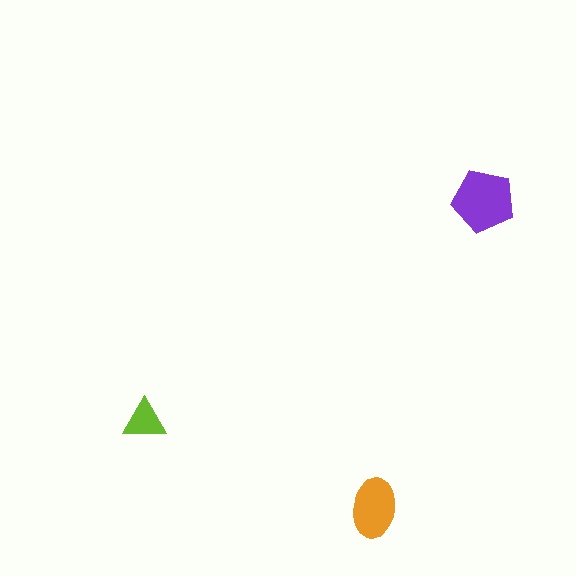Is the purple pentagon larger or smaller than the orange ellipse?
Larger.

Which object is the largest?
The purple pentagon.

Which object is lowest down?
The orange ellipse is bottommost.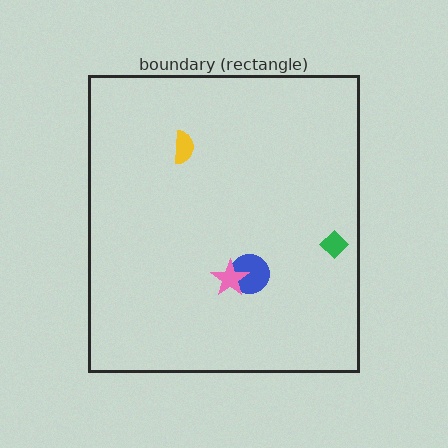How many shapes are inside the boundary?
4 inside, 0 outside.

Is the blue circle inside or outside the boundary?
Inside.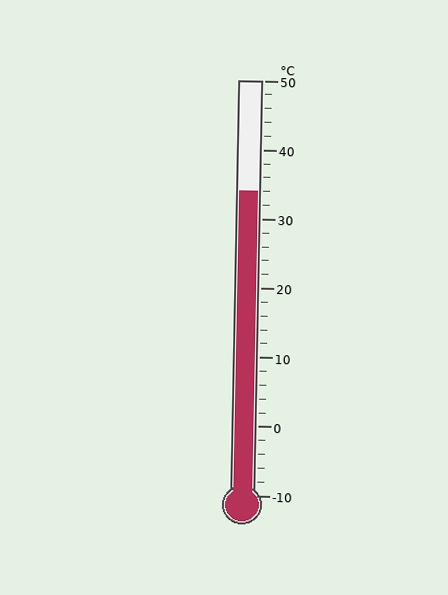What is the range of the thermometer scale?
The thermometer scale ranges from -10°C to 50°C.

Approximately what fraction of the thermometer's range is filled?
The thermometer is filled to approximately 75% of its range.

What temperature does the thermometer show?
The thermometer shows approximately 34°C.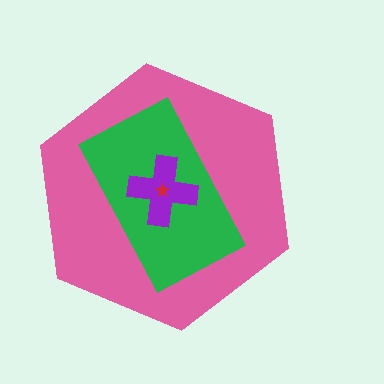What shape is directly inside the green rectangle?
The purple cross.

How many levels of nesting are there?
4.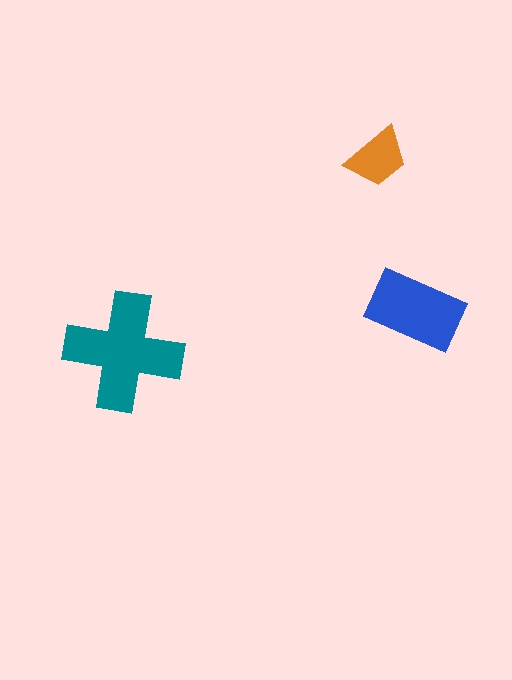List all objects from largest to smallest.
The teal cross, the blue rectangle, the orange trapezoid.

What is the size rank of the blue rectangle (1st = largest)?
2nd.